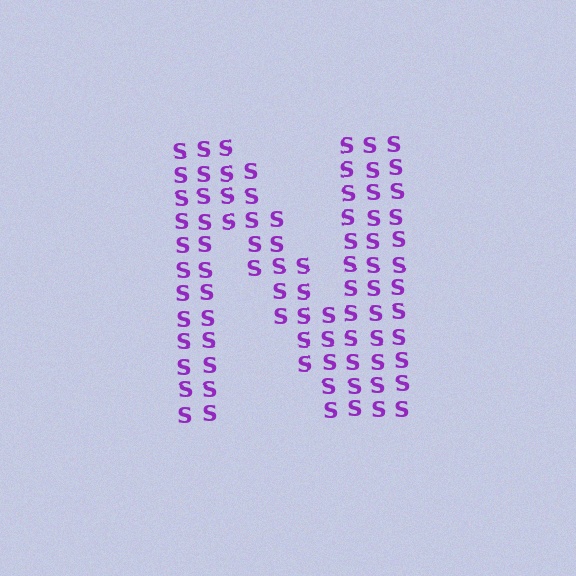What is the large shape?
The large shape is the letter N.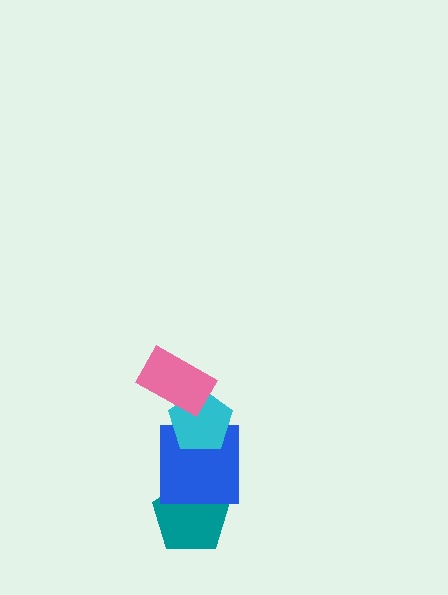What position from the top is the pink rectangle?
The pink rectangle is 1st from the top.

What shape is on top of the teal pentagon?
The blue square is on top of the teal pentagon.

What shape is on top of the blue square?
The cyan pentagon is on top of the blue square.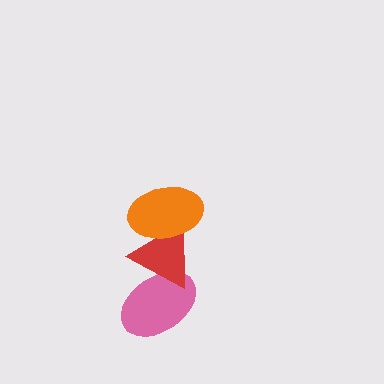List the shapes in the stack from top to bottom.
From top to bottom: the orange ellipse, the red triangle, the pink ellipse.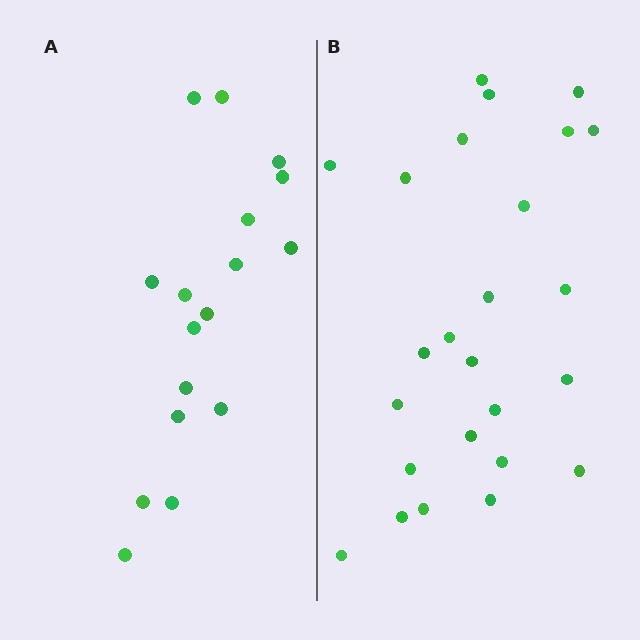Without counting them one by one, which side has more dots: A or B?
Region B (the right region) has more dots.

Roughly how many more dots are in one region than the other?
Region B has roughly 8 or so more dots than region A.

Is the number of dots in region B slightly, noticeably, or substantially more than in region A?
Region B has substantially more. The ratio is roughly 1.5 to 1.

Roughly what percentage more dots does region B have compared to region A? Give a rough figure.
About 45% more.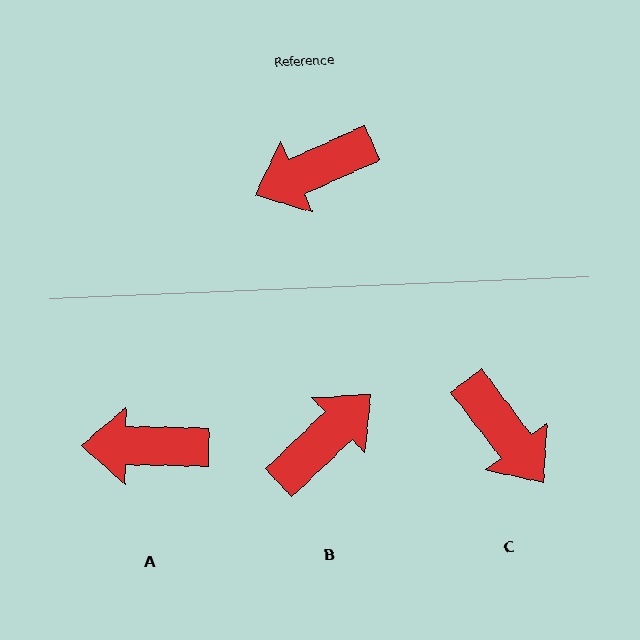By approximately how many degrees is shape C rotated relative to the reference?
Approximately 103 degrees counter-clockwise.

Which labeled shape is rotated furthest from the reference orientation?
B, about 160 degrees away.